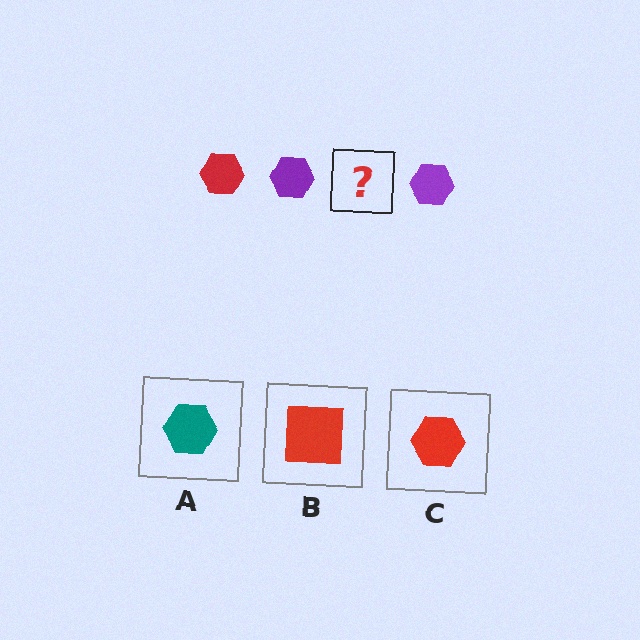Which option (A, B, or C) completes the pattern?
C.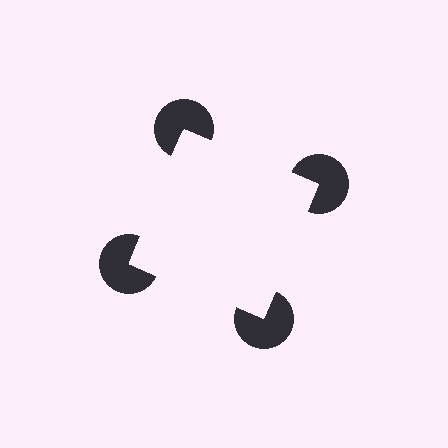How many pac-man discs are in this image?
There are 4 — one at each vertex of the illusory square.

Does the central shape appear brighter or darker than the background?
It typically appears slightly brighter than the background, even though no actual brightness change is drawn.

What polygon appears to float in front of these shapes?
An illusory square — its edges are inferred from the aligned wedge cuts in the pac-man discs, not physically drawn.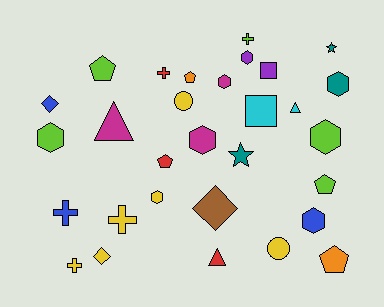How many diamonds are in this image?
There are 3 diamonds.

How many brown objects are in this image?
There is 1 brown object.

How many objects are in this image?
There are 30 objects.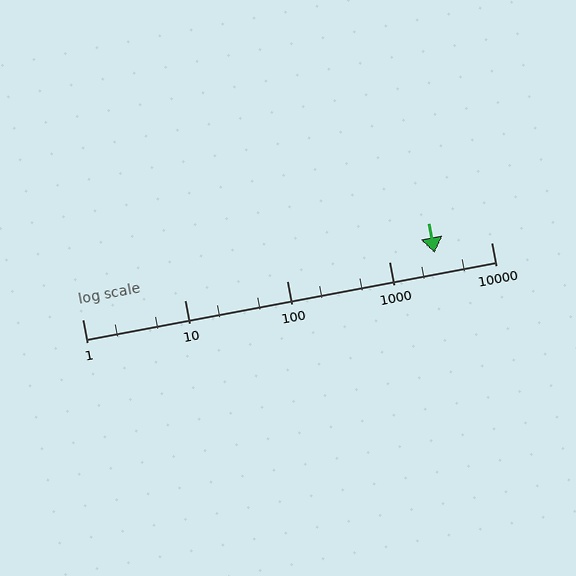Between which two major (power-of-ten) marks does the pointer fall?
The pointer is between 1000 and 10000.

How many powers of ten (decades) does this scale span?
The scale spans 4 decades, from 1 to 10000.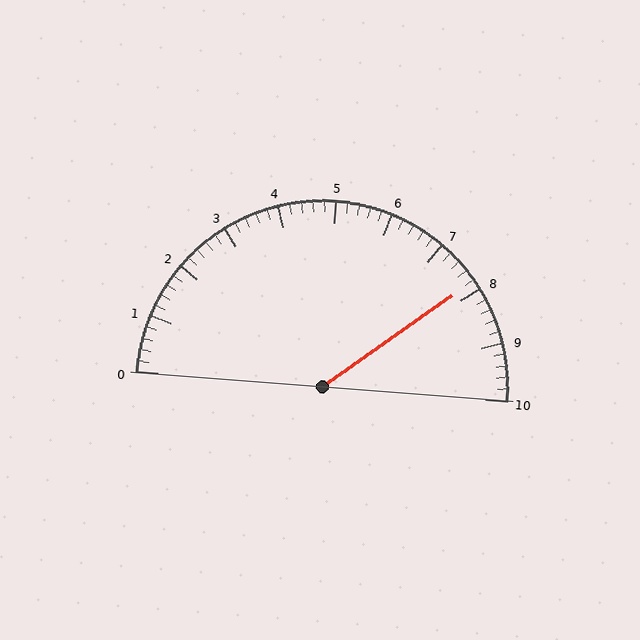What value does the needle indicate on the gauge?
The needle indicates approximately 7.8.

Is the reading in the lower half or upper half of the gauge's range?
The reading is in the upper half of the range (0 to 10).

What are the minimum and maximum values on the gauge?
The gauge ranges from 0 to 10.